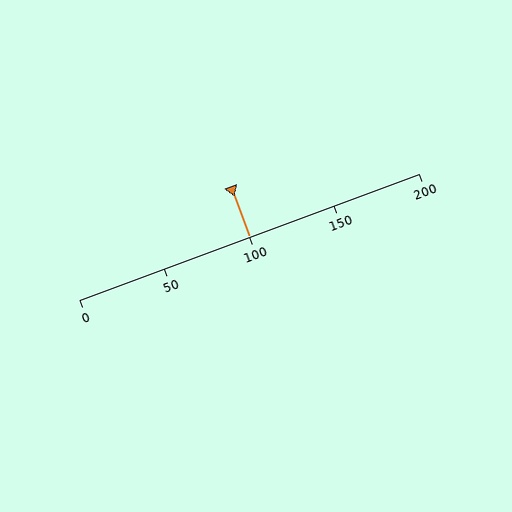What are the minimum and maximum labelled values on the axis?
The axis runs from 0 to 200.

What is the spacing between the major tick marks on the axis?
The major ticks are spaced 50 apart.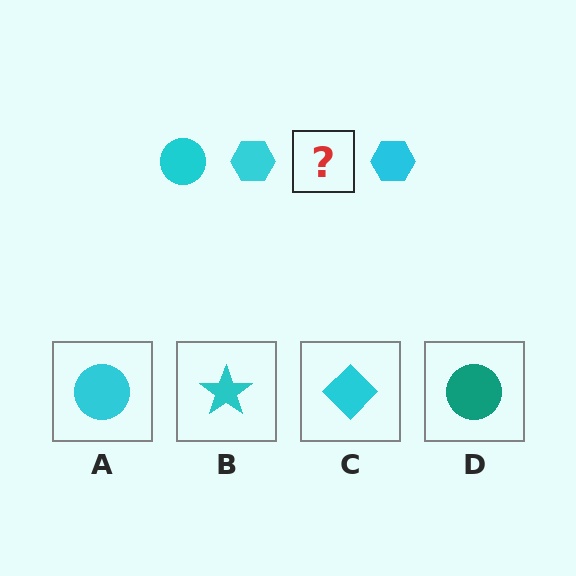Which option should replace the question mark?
Option A.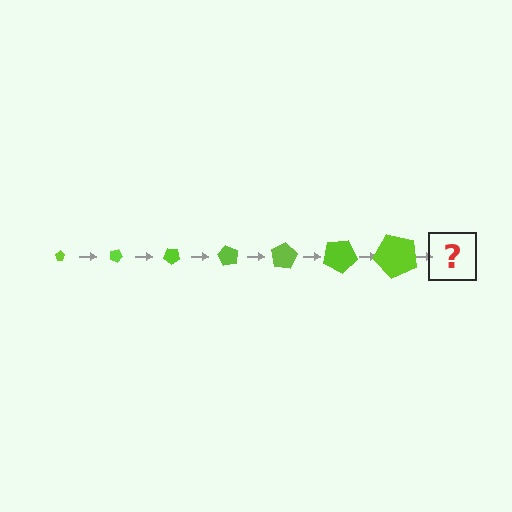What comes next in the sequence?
The next element should be a pentagon, larger than the previous one and rotated 140 degrees from the start.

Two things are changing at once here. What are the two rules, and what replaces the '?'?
The two rules are that the pentagon grows larger each step and it rotates 20 degrees each step. The '?' should be a pentagon, larger than the previous one and rotated 140 degrees from the start.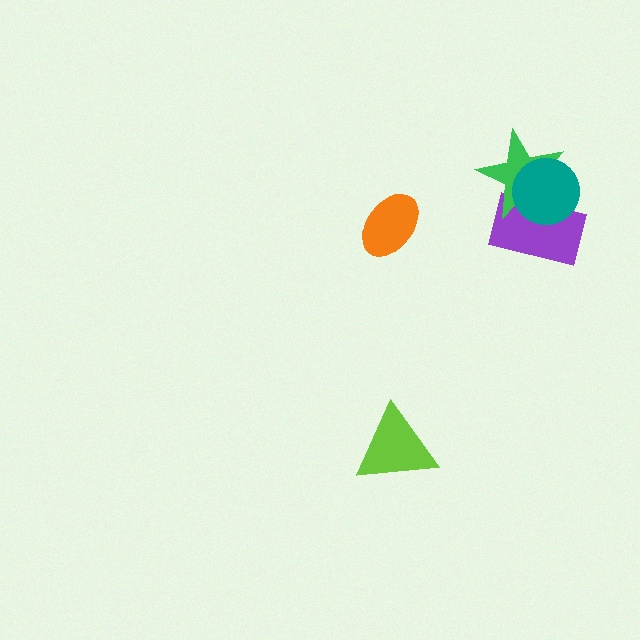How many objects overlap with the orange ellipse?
0 objects overlap with the orange ellipse.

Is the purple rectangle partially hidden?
Yes, it is partially covered by another shape.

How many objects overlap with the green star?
2 objects overlap with the green star.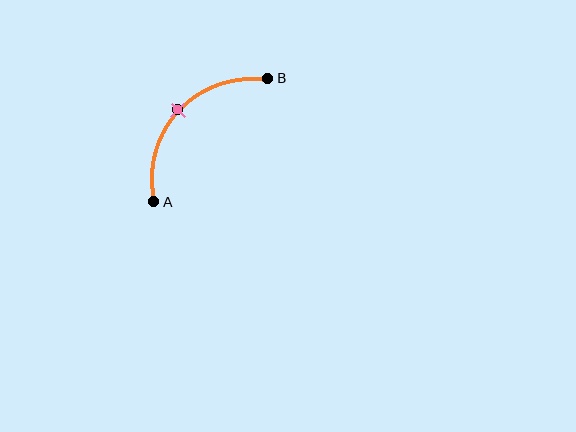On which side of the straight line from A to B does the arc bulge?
The arc bulges above and to the left of the straight line connecting A and B.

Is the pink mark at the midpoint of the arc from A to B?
Yes. The pink mark lies on the arc at equal arc-length from both A and B — it is the arc midpoint.